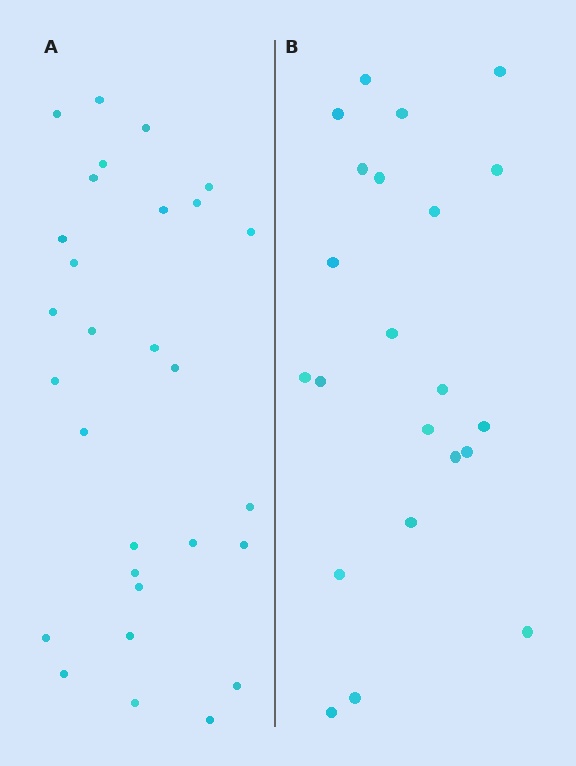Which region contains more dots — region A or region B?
Region A (the left region) has more dots.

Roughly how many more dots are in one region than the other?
Region A has roughly 8 or so more dots than region B.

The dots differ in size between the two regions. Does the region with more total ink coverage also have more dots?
No. Region B has more total ink coverage because its dots are larger, but region A actually contains more individual dots. Total area can be misleading — the number of items is what matters here.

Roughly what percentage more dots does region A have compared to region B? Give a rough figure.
About 30% more.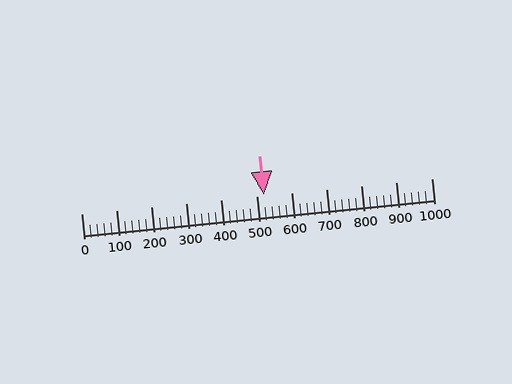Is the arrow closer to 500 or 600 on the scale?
The arrow is closer to 500.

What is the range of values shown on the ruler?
The ruler shows values from 0 to 1000.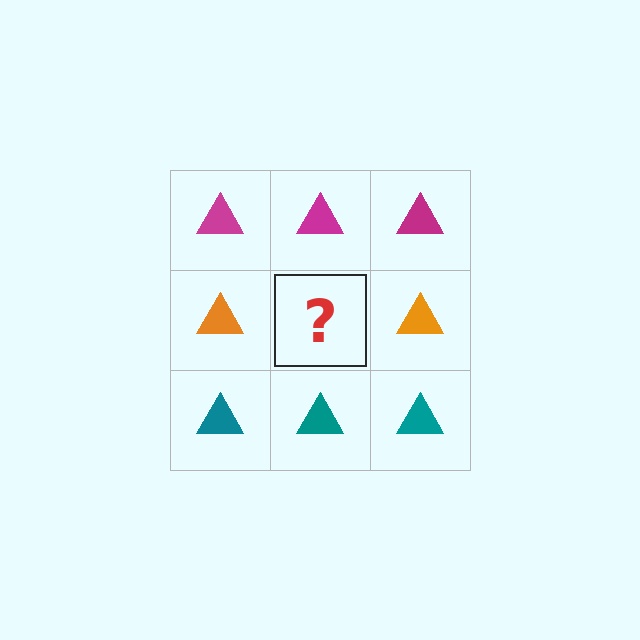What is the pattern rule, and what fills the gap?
The rule is that each row has a consistent color. The gap should be filled with an orange triangle.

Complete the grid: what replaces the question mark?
The question mark should be replaced with an orange triangle.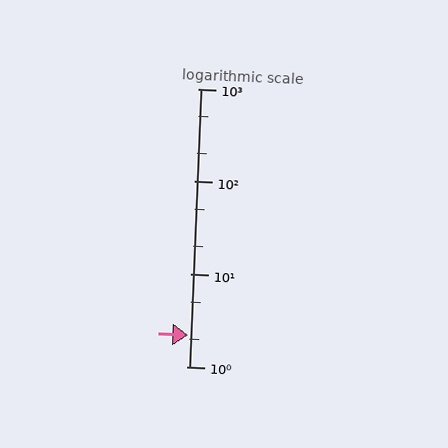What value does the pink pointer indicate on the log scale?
The pointer indicates approximately 2.2.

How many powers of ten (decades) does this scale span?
The scale spans 3 decades, from 1 to 1000.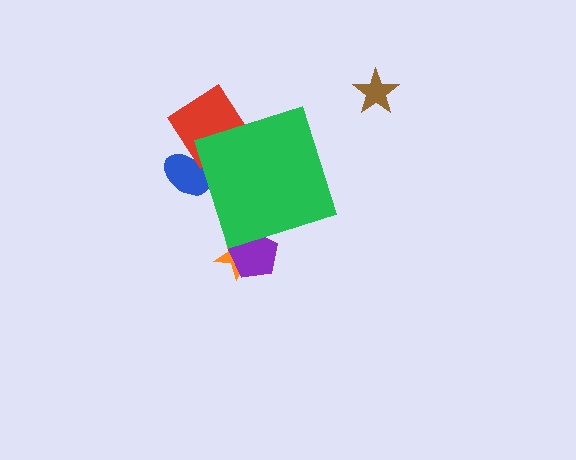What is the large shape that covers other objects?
A green diamond.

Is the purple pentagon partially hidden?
Yes, the purple pentagon is partially hidden behind the green diamond.